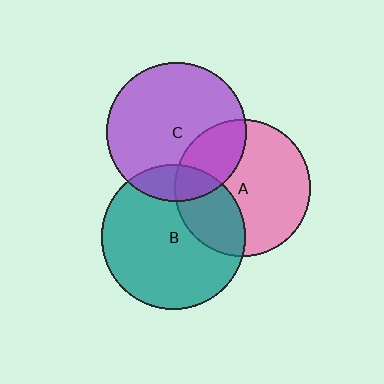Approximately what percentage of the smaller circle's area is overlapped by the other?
Approximately 25%.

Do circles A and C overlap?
Yes.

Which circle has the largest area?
Circle B (teal).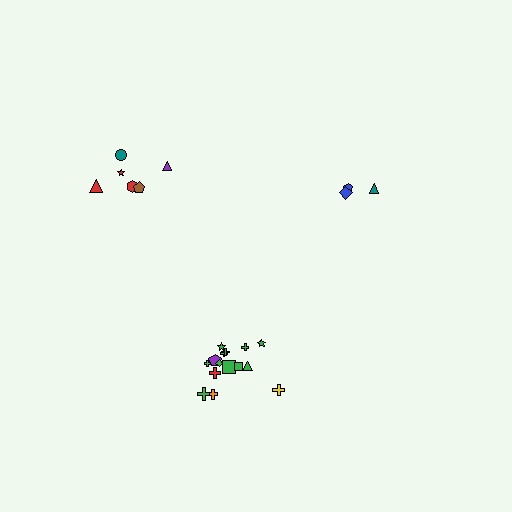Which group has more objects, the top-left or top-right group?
The top-left group.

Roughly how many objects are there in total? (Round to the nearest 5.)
Roughly 25 objects in total.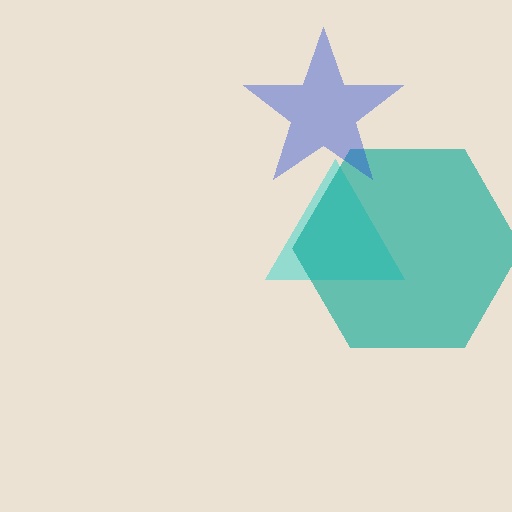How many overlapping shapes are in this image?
There are 3 overlapping shapes in the image.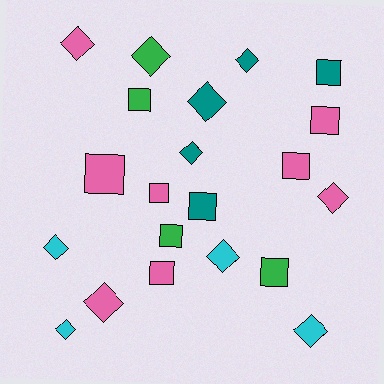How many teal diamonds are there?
There are 3 teal diamonds.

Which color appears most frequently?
Pink, with 8 objects.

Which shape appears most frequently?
Diamond, with 11 objects.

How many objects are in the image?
There are 21 objects.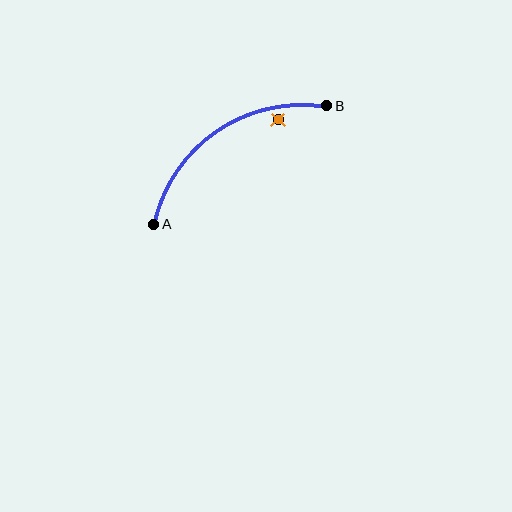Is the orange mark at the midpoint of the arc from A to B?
No — the orange mark does not lie on the arc at all. It sits slightly inside the curve.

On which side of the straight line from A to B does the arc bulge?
The arc bulges above and to the left of the straight line connecting A and B.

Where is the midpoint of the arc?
The arc midpoint is the point on the curve farthest from the straight line joining A and B. It sits above and to the left of that line.